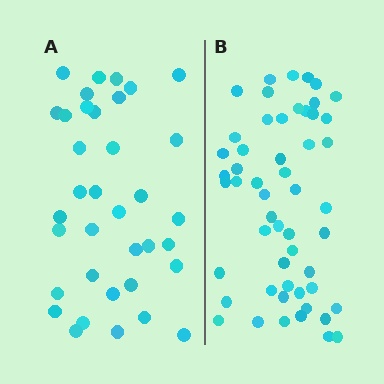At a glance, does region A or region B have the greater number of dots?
Region B (the right region) has more dots.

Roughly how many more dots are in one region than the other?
Region B has approximately 15 more dots than region A.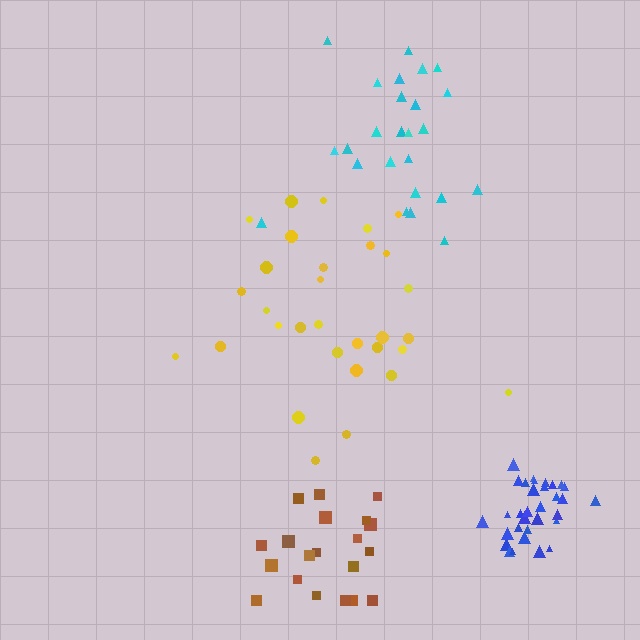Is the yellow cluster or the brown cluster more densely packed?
Yellow.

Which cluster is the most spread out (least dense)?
Brown.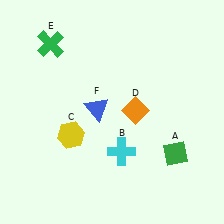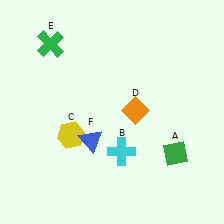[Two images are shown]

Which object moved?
The blue triangle (F) moved down.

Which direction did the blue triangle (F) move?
The blue triangle (F) moved down.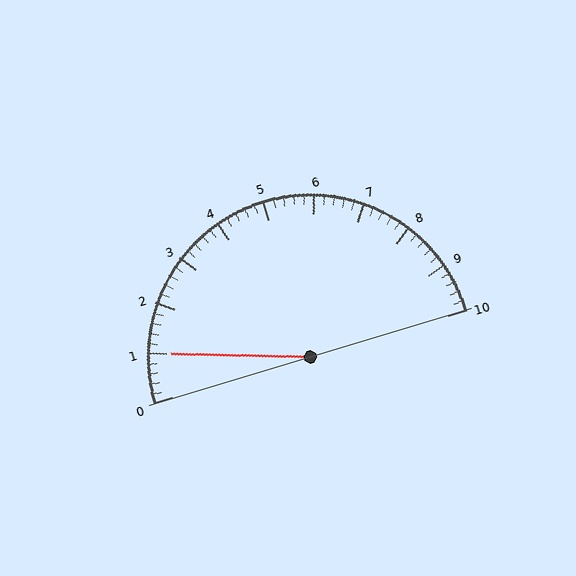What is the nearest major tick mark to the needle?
The nearest major tick mark is 1.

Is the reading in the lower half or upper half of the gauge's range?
The reading is in the lower half of the range (0 to 10).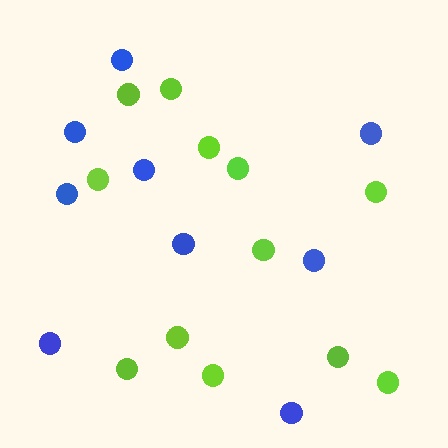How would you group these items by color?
There are 2 groups: one group of blue circles (9) and one group of lime circles (12).